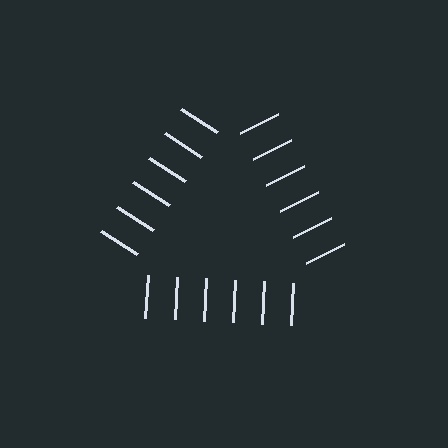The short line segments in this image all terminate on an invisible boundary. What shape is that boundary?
An illusory triangle — the line segments terminate on its edges but no continuous stroke is drawn.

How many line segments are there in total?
18 — 6 along each of the 3 edges.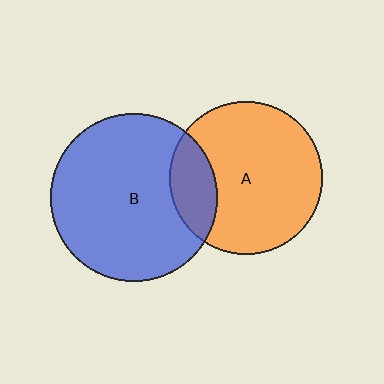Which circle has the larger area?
Circle B (blue).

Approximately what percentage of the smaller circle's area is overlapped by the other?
Approximately 20%.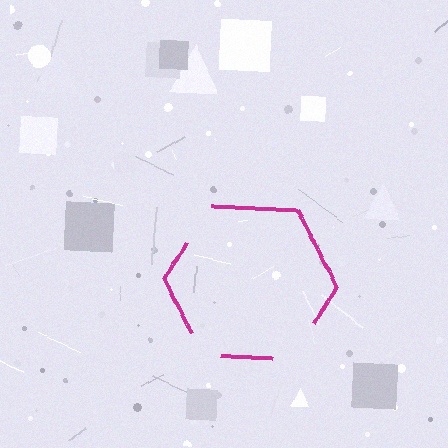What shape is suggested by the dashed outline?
The dashed outline suggests a hexagon.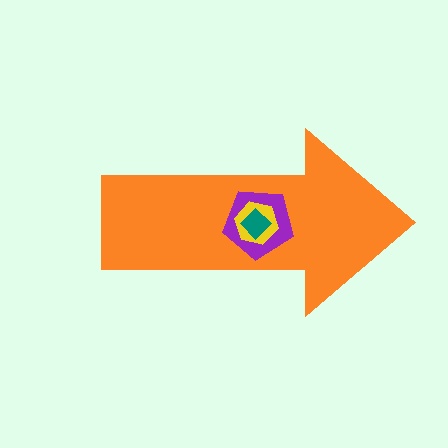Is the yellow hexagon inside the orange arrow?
Yes.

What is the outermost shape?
The orange arrow.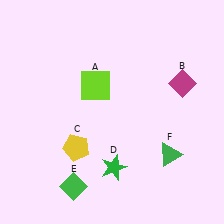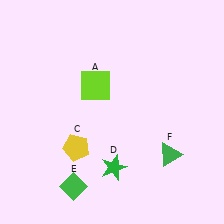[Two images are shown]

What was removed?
The magenta diamond (B) was removed in Image 2.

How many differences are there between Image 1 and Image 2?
There is 1 difference between the two images.